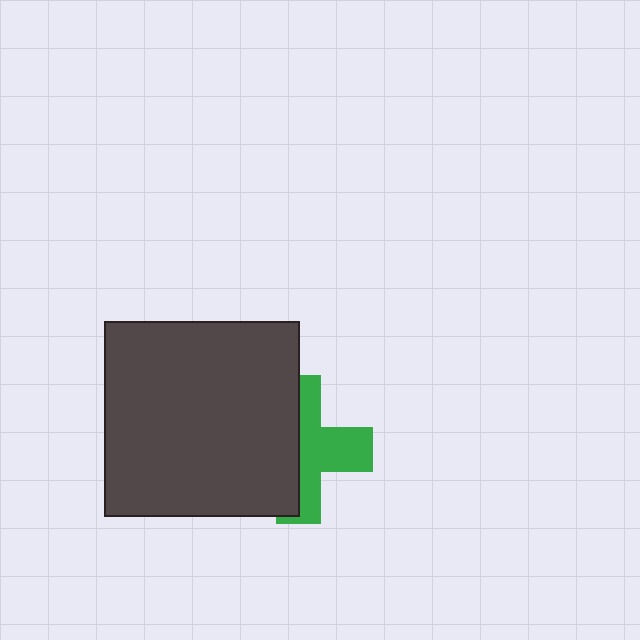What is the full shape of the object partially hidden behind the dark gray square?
The partially hidden object is a green cross.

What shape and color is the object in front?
The object in front is a dark gray square.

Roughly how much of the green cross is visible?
About half of it is visible (roughly 50%).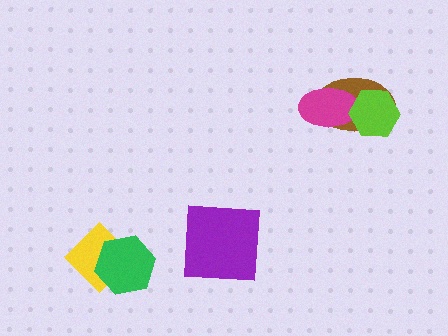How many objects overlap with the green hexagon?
1 object overlaps with the green hexagon.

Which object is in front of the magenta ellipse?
The lime hexagon is in front of the magenta ellipse.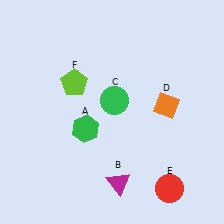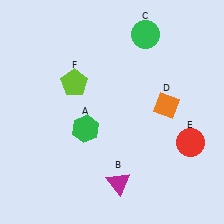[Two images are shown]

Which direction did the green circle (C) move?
The green circle (C) moved up.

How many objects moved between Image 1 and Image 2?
2 objects moved between the two images.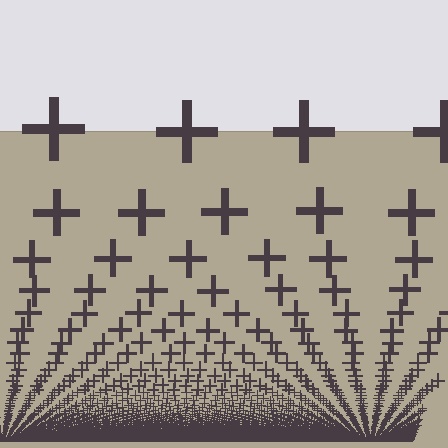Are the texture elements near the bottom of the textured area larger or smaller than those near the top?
Smaller. The gradient is inverted — elements near the bottom are smaller and denser.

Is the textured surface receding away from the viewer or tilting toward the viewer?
The surface appears to tilt toward the viewer. Texture elements get larger and sparser toward the top.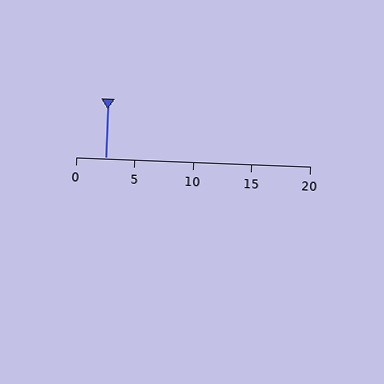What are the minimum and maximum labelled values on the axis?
The axis runs from 0 to 20.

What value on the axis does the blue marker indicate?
The marker indicates approximately 2.5.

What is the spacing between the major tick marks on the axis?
The major ticks are spaced 5 apart.